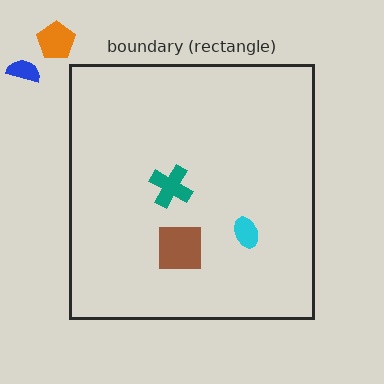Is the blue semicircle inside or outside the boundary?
Outside.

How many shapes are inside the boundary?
3 inside, 2 outside.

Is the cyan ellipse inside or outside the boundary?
Inside.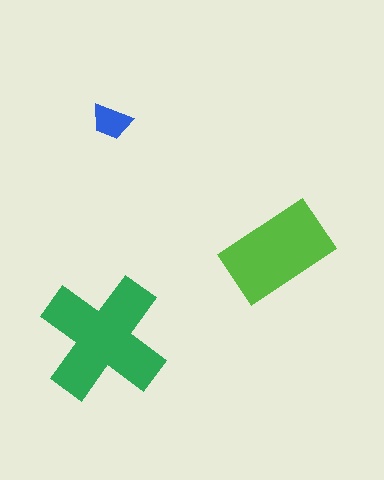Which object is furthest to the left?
The green cross is leftmost.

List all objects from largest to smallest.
The green cross, the lime rectangle, the blue trapezoid.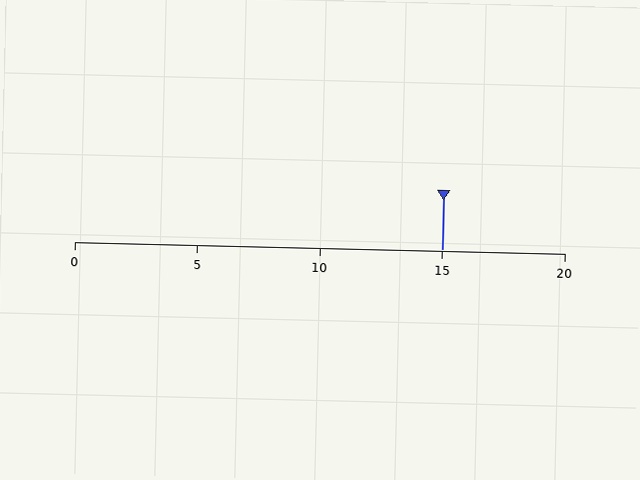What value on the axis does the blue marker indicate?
The marker indicates approximately 15.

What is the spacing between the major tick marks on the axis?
The major ticks are spaced 5 apart.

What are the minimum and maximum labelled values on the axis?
The axis runs from 0 to 20.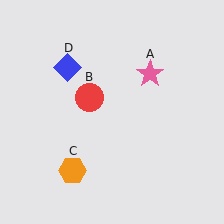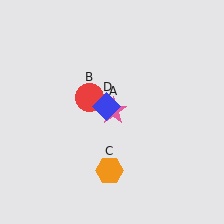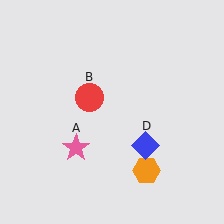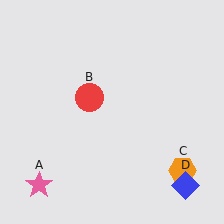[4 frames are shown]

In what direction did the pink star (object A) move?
The pink star (object A) moved down and to the left.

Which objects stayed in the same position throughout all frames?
Red circle (object B) remained stationary.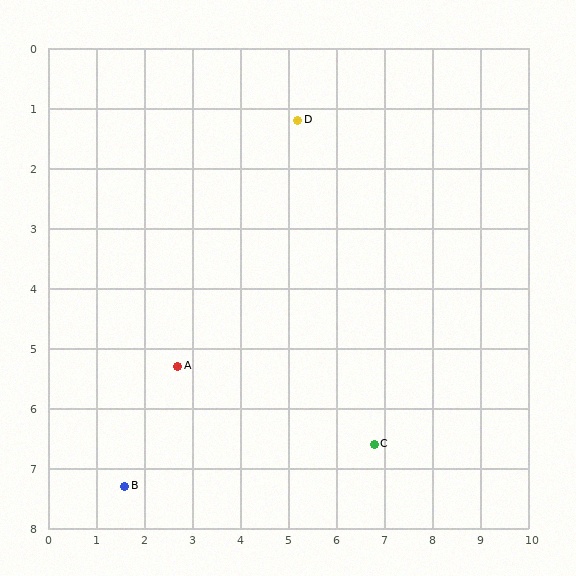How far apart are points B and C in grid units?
Points B and C are about 5.2 grid units apart.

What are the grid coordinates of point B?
Point B is at approximately (1.6, 7.3).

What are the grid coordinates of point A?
Point A is at approximately (2.7, 5.3).